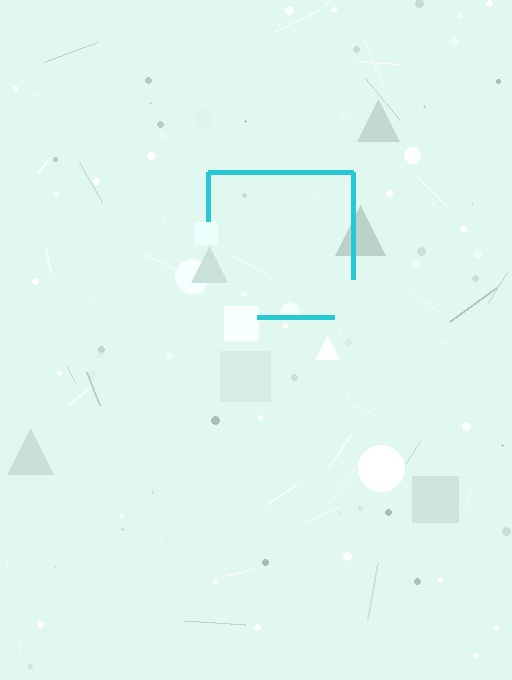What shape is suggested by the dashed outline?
The dashed outline suggests a square.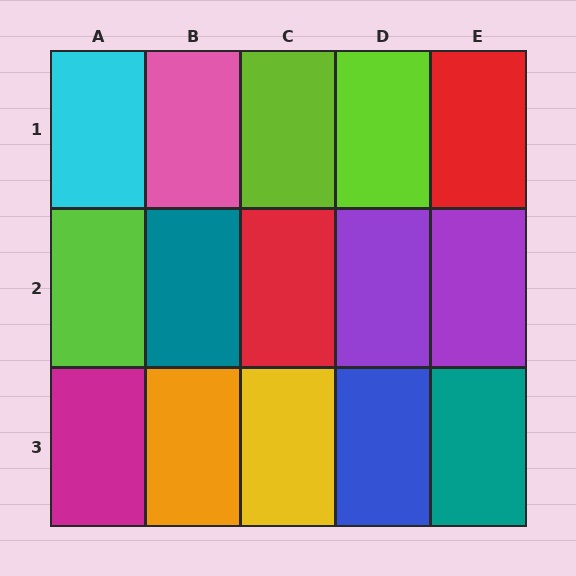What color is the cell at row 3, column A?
Magenta.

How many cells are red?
2 cells are red.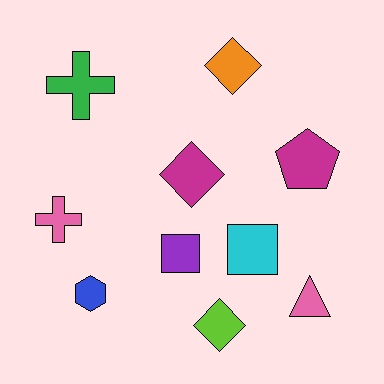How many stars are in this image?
There are no stars.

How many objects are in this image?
There are 10 objects.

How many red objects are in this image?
There are no red objects.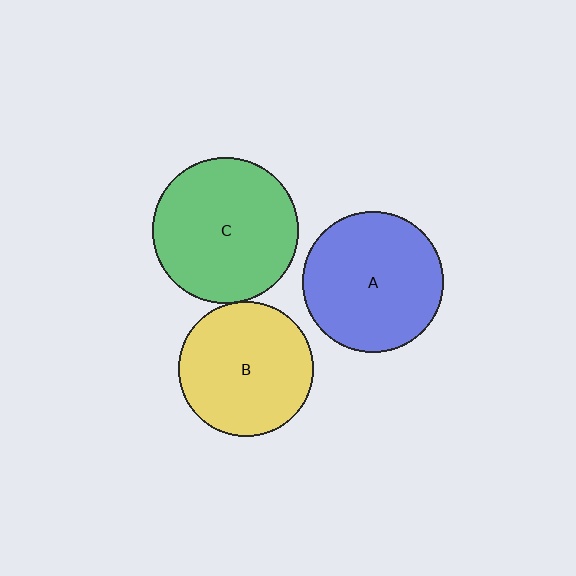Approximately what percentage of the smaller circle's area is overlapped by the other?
Approximately 5%.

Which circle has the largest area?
Circle C (green).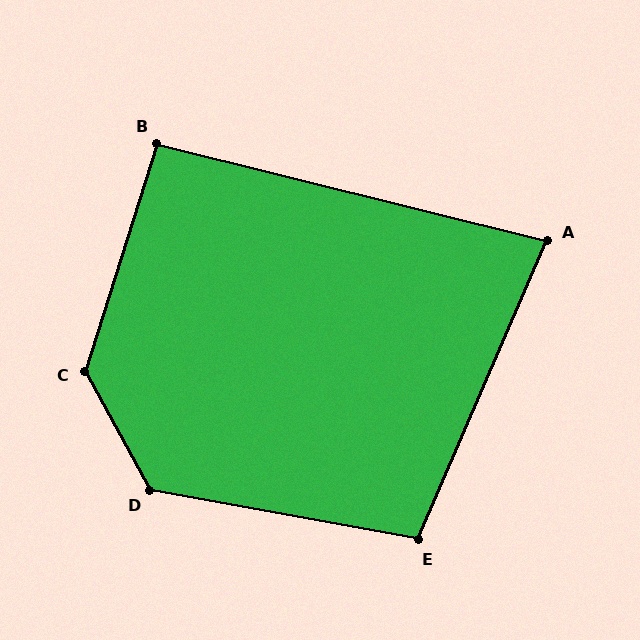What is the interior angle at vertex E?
Approximately 103 degrees (obtuse).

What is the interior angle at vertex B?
Approximately 94 degrees (approximately right).